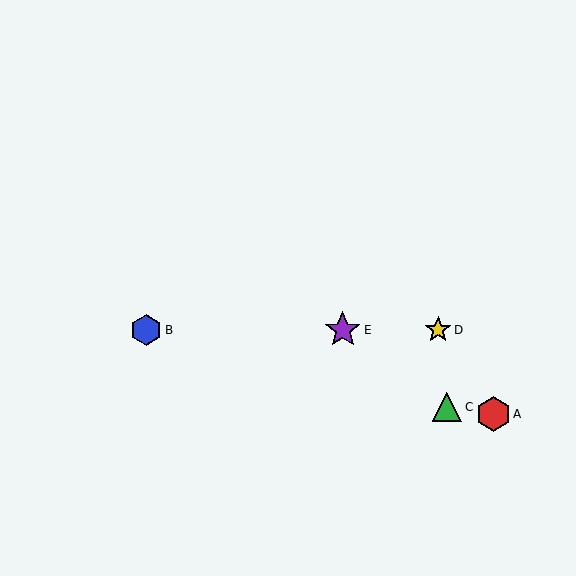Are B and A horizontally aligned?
No, B is at y≈330 and A is at y≈414.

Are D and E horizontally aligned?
Yes, both are at y≈330.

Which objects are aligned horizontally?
Objects B, D, E are aligned horizontally.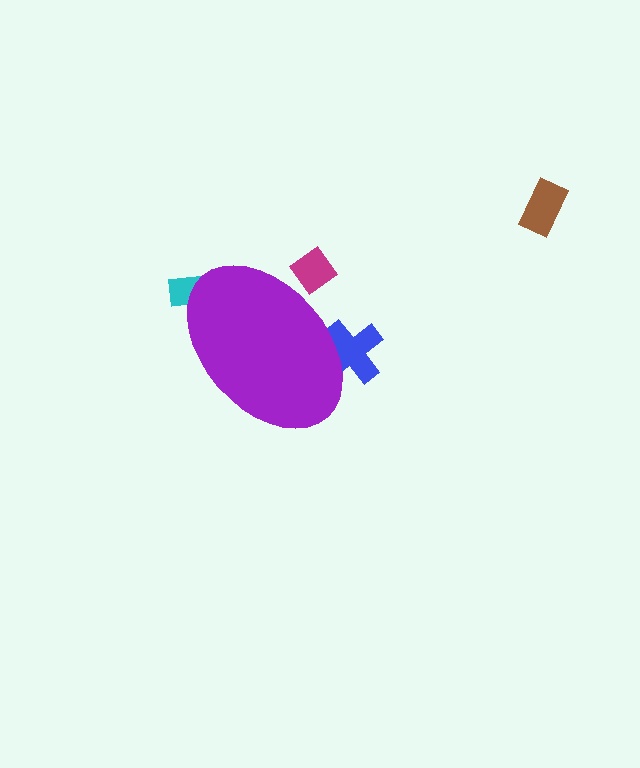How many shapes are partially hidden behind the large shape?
3 shapes are partially hidden.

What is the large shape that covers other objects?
A purple ellipse.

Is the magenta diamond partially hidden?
Yes, the magenta diamond is partially hidden behind the purple ellipse.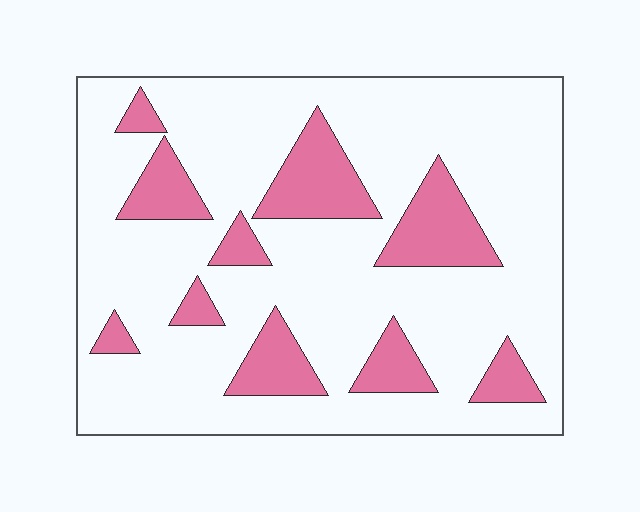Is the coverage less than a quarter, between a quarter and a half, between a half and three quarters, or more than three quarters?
Less than a quarter.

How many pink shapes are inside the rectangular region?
10.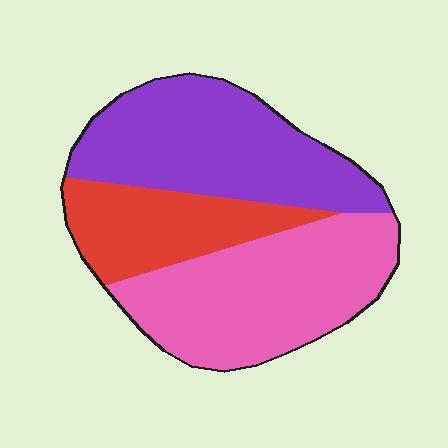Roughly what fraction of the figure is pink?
Pink covers around 40% of the figure.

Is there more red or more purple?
Purple.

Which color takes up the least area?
Red, at roughly 20%.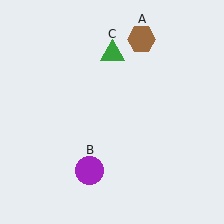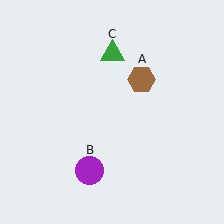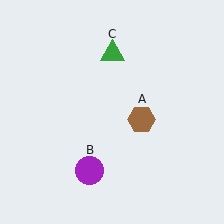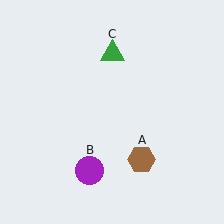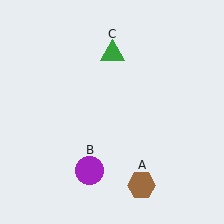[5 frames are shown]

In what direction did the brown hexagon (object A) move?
The brown hexagon (object A) moved down.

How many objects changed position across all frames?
1 object changed position: brown hexagon (object A).